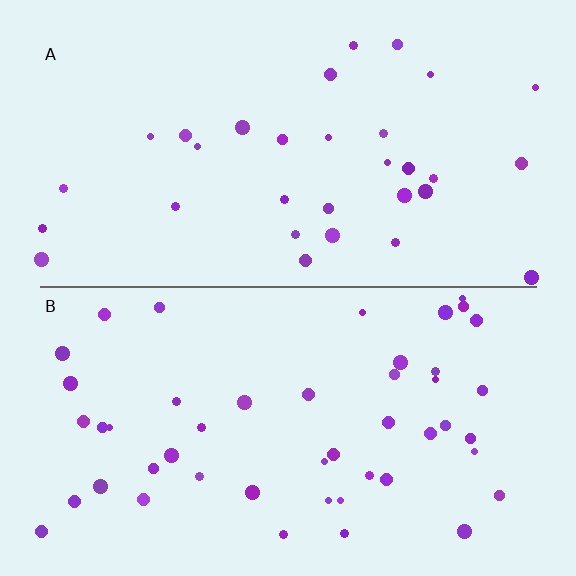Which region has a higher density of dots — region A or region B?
B (the bottom).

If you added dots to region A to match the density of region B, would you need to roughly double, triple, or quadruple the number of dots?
Approximately double.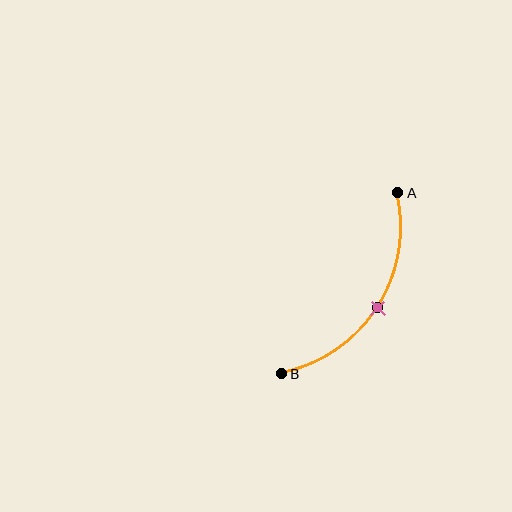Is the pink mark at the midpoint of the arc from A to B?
Yes. The pink mark lies on the arc at equal arc-length from both A and B — it is the arc midpoint.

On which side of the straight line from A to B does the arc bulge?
The arc bulges to the right of the straight line connecting A and B.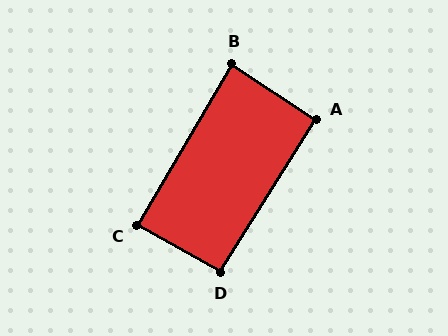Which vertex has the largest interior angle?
D, at approximately 93 degrees.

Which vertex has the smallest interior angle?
B, at approximately 87 degrees.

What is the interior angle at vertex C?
Approximately 89 degrees (approximately right).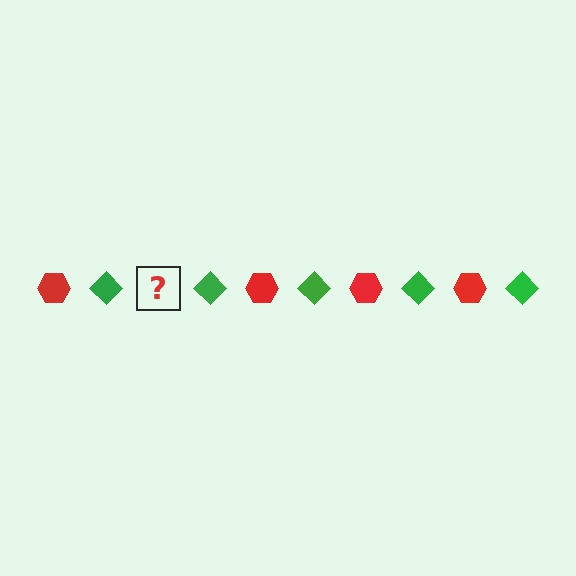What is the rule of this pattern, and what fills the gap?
The rule is that the pattern alternates between red hexagon and green diamond. The gap should be filled with a red hexagon.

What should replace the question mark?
The question mark should be replaced with a red hexagon.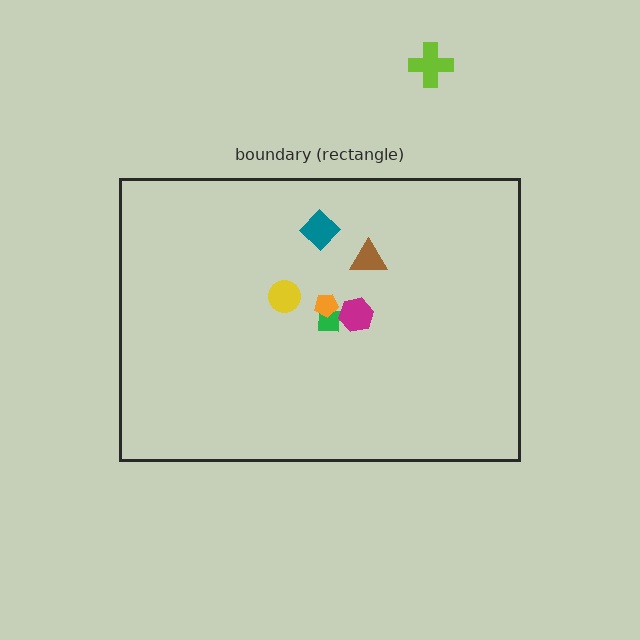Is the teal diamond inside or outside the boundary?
Inside.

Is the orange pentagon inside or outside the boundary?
Inside.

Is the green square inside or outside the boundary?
Inside.